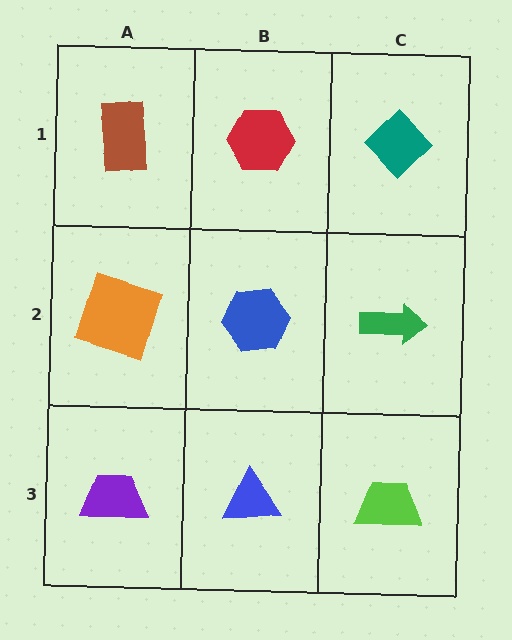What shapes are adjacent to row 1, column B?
A blue hexagon (row 2, column B), a brown rectangle (row 1, column A), a teal diamond (row 1, column C).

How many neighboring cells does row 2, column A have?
3.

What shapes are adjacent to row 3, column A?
An orange square (row 2, column A), a blue triangle (row 3, column B).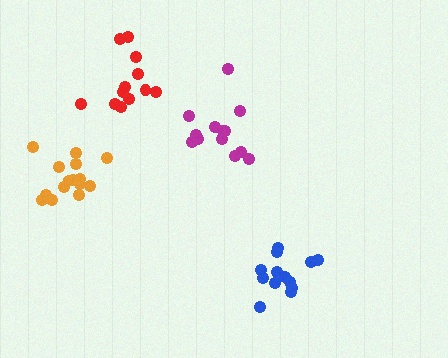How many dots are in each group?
Group 1: 13 dots, Group 2: 15 dots, Group 3: 13 dots, Group 4: 12 dots (53 total).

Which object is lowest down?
The blue cluster is bottommost.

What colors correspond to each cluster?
The clusters are colored: blue, orange, magenta, red.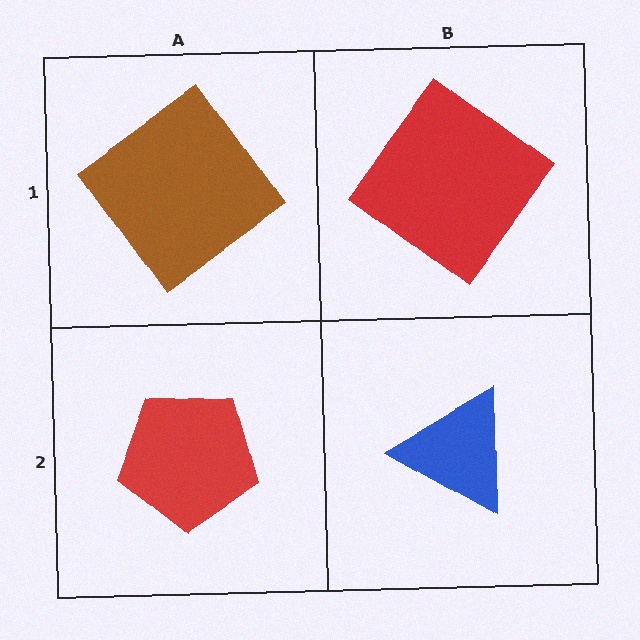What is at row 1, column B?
A red diamond.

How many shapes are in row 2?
2 shapes.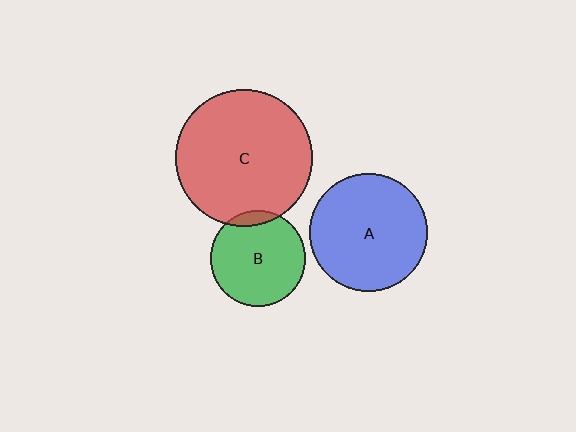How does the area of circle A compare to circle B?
Approximately 1.5 times.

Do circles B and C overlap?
Yes.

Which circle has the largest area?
Circle C (red).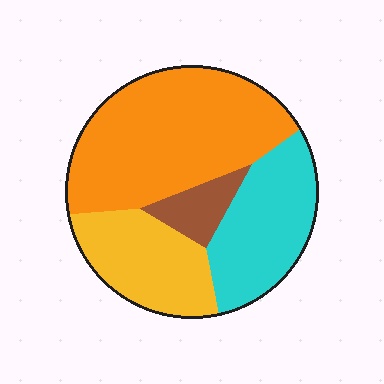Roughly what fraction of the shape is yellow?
Yellow covers around 20% of the shape.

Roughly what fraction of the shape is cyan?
Cyan takes up about one quarter (1/4) of the shape.